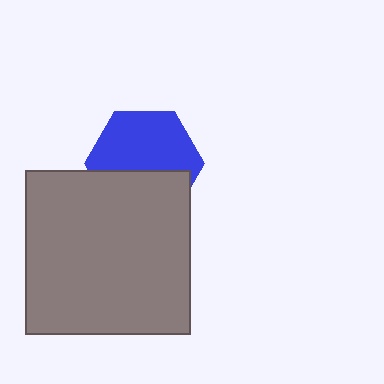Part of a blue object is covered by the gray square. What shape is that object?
It is a hexagon.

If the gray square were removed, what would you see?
You would see the complete blue hexagon.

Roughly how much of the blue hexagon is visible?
About half of it is visible (roughly 58%).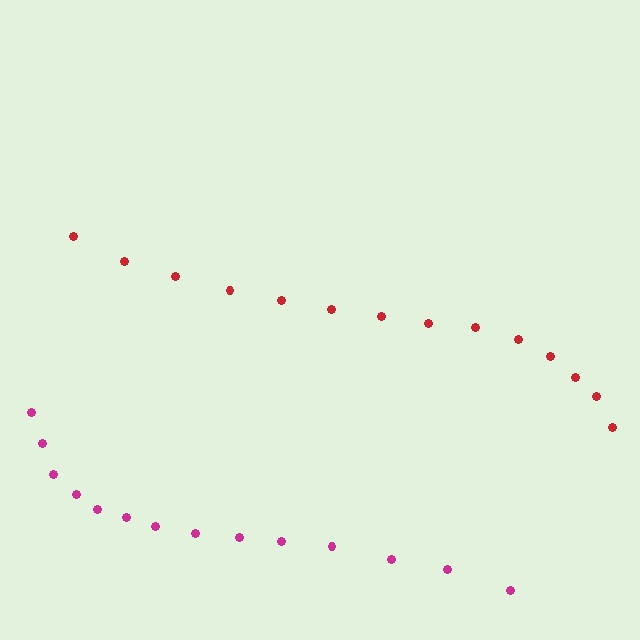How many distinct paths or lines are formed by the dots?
There are 2 distinct paths.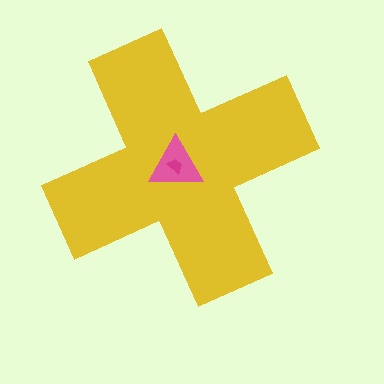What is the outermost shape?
The yellow cross.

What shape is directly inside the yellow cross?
The pink triangle.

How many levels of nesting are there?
3.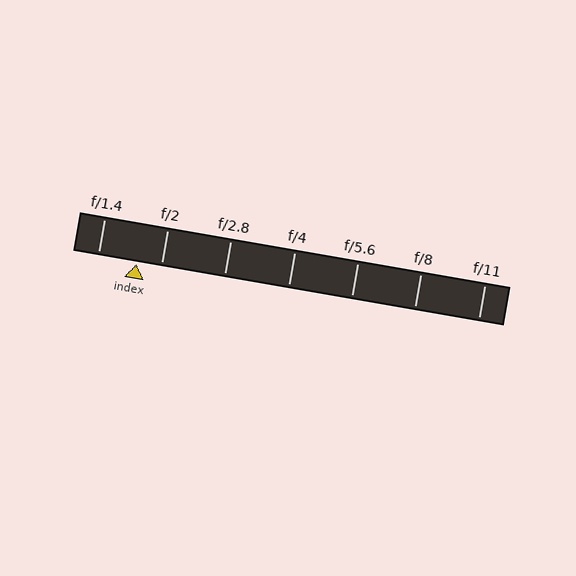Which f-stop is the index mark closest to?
The index mark is closest to f/2.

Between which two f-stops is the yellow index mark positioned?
The index mark is between f/1.4 and f/2.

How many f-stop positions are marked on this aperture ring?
There are 7 f-stop positions marked.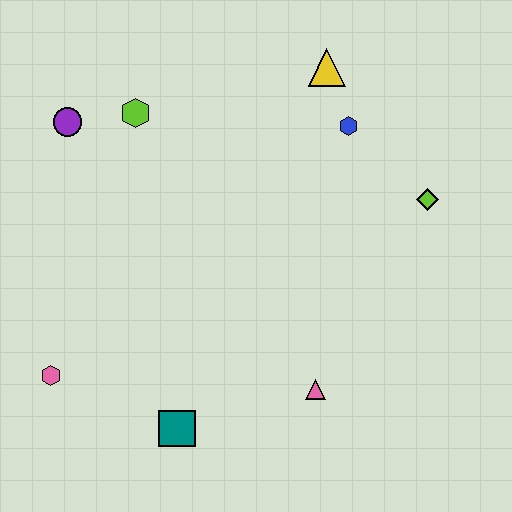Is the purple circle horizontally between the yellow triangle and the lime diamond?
No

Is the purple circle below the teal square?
No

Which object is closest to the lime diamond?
The blue hexagon is closest to the lime diamond.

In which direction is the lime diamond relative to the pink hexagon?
The lime diamond is to the right of the pink hexagon.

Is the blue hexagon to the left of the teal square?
No